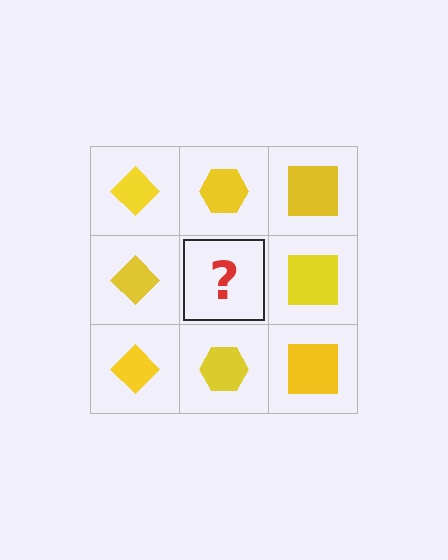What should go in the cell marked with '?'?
The missing cell should contain a yellow hexagon.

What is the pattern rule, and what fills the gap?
The rule is that each column has a consistent shape. The gap should be filled with a yellow hexagon.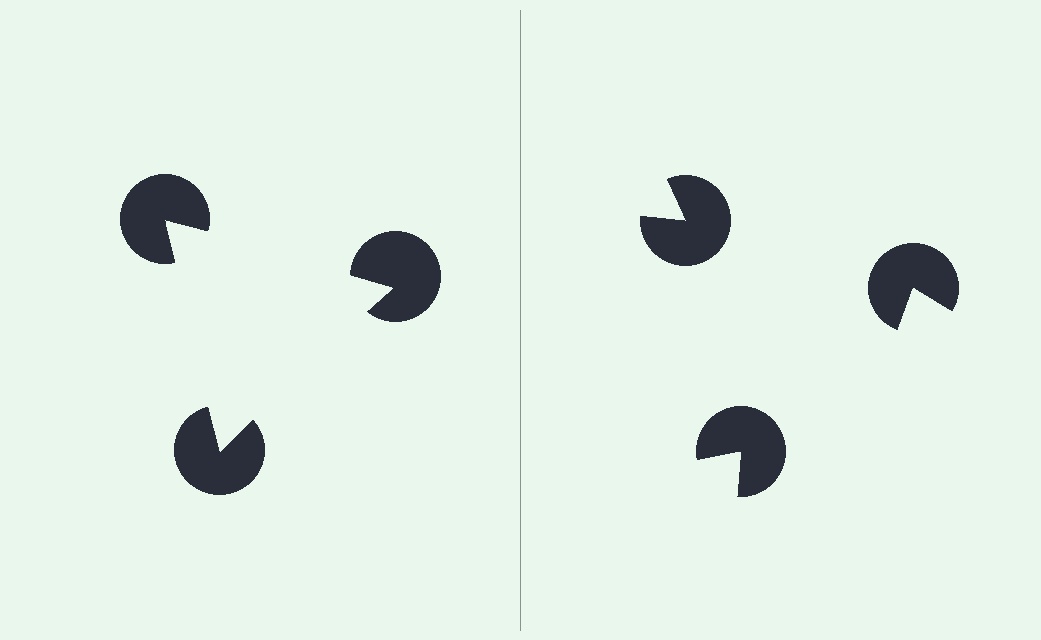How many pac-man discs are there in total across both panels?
6 — 3 on each side.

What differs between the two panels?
The pac-man discs are positioned identically on both sides; only the wedge orientations differ. On the left they align to a triangle; on the right they are misaligned.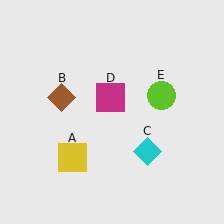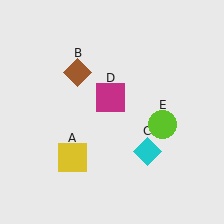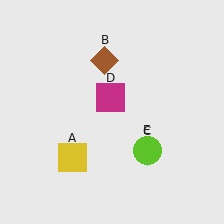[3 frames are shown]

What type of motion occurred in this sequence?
The brown diamond (object B), lime circle (object E) rotated clockwise around the center of the scene.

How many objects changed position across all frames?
2 objects changed position: brown diamond (object B), lime circle (object E).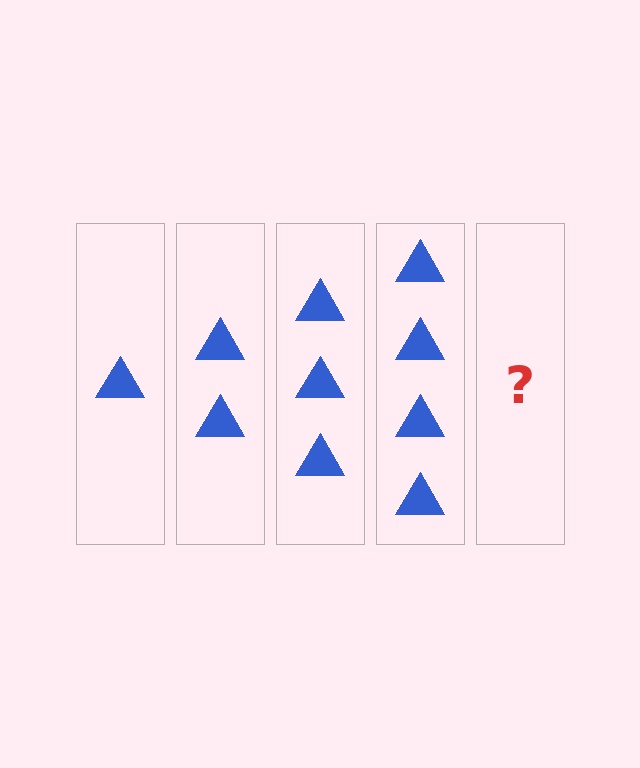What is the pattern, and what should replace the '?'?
The pattern is that each step adds one more triangle. The '?' should be 5 triangles.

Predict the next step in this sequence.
The next step is 5 triangles.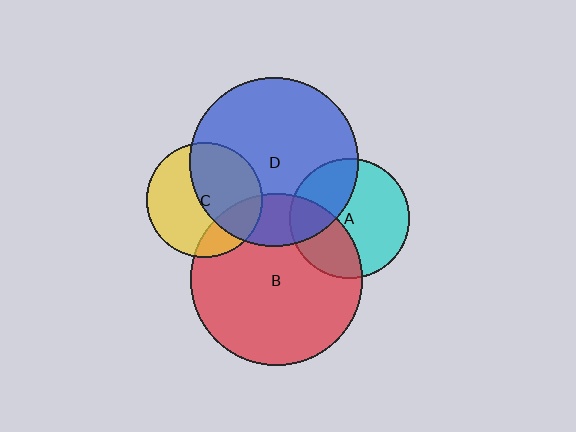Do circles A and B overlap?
Yes.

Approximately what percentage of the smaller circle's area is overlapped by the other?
Approximately 35%.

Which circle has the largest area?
Circle B (red).